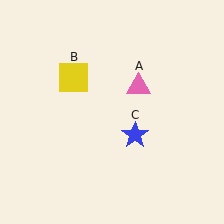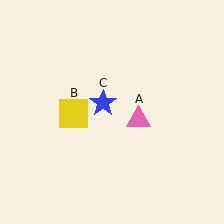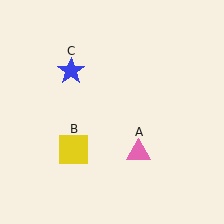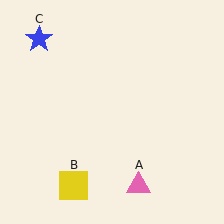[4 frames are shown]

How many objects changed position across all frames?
3 objects changed position: pink triangle (object A), yellow square (object B), blue star (object C).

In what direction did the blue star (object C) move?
The blue star (object C) moved up and to the left.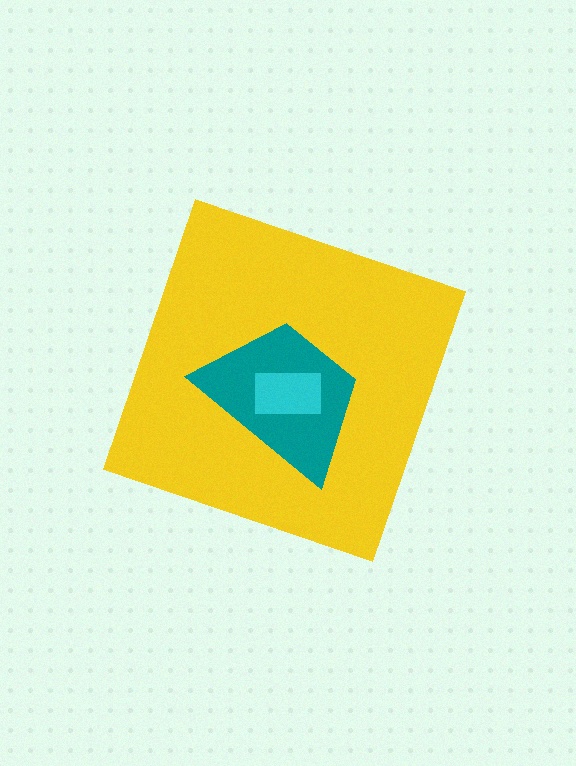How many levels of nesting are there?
3.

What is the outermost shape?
The yellow diamond.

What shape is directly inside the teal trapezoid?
The cyan rectangle.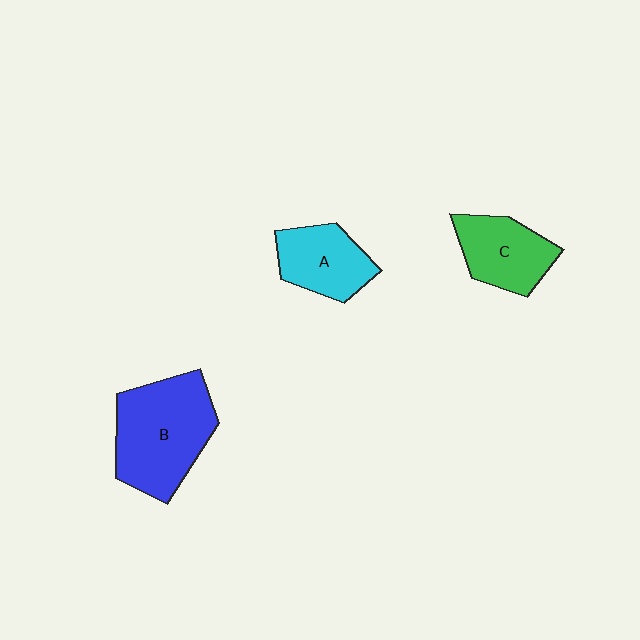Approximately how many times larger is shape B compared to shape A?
Approximately 1.7 times.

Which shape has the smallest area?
Shape A (cyan).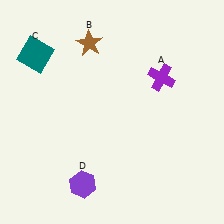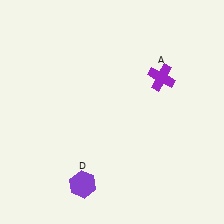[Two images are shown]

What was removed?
The teal square (C), the brown star (B) were removed in Image 2.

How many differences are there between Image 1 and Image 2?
There are 2 differences between the two images.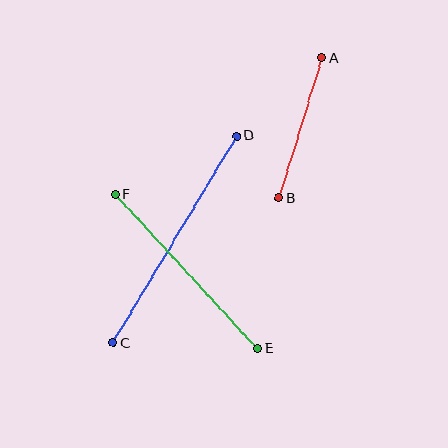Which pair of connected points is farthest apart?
Points C and D are farthest apart.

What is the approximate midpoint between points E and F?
The midpoint is at approximately (186, 271) pixels.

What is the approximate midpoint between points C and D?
The midpoint is at approximately (175, 239) pixels.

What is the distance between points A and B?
The distance is approximately 147 pixels.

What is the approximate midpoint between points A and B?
The midpoint is at approximately (301, 128) pixels.